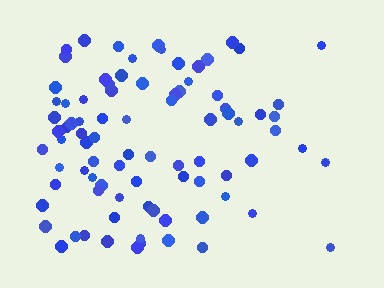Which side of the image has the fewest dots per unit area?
The right.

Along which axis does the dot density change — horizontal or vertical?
Horizontal.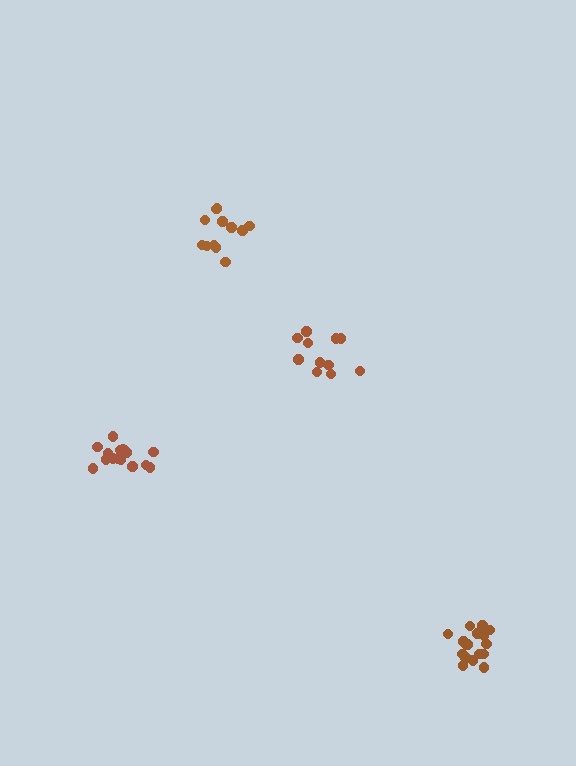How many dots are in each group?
Group 1: 13 dots, Group 2: 17 dots, Group 3: 17 dots, Group 4: 11 dots (58 total).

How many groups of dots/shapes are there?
There are 4 groups.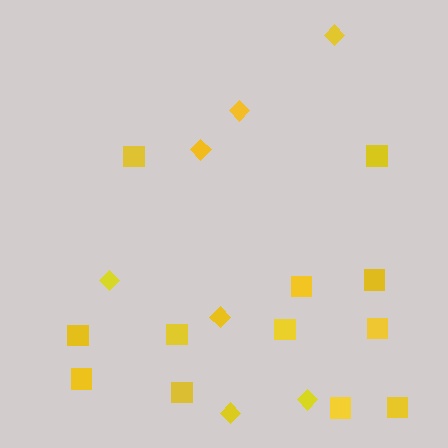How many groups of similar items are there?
There are 2 groups: one group of squares (12) and one group of diamonds (7).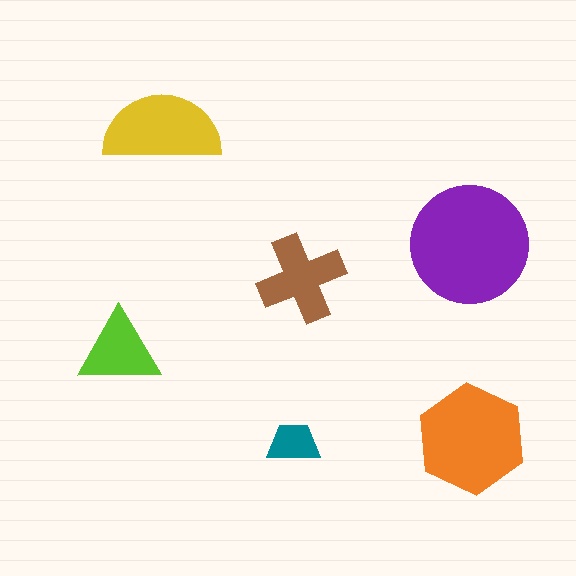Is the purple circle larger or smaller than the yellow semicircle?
Larger.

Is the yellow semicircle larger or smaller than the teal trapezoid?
Larger.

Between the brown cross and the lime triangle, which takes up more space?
The brown cross.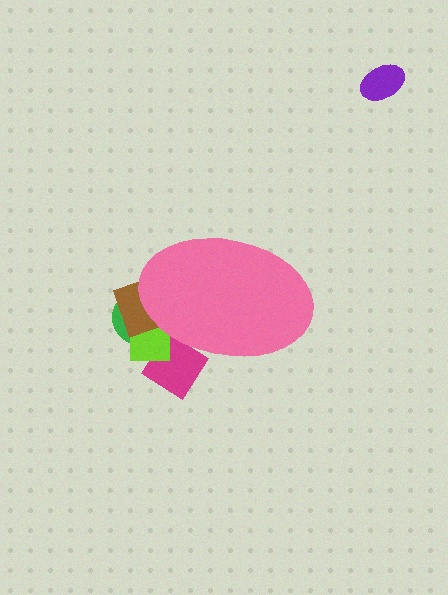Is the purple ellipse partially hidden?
No, the purple ellipse is fully visible.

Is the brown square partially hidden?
Yes, the brown square is partially hidden behind the pink ellipse.